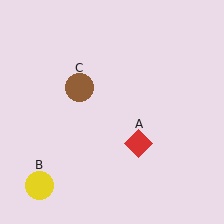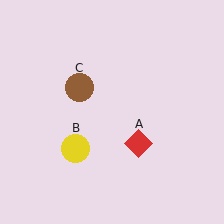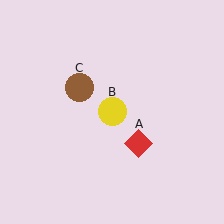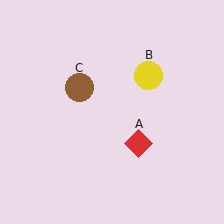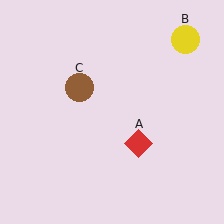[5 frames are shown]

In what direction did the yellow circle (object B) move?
The yellow circle (object B) moved up and to the right.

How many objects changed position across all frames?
1 object changed position: yellow circle (object B).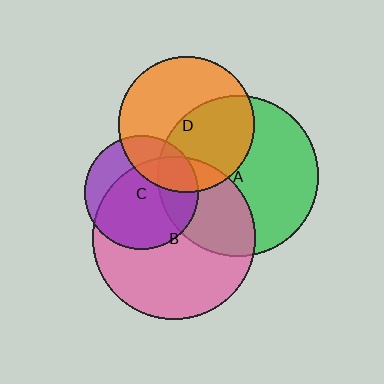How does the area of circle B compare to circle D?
Approximately 1.4 times.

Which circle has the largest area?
Circle B (pink).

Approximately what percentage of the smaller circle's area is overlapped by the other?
Approximately 25%.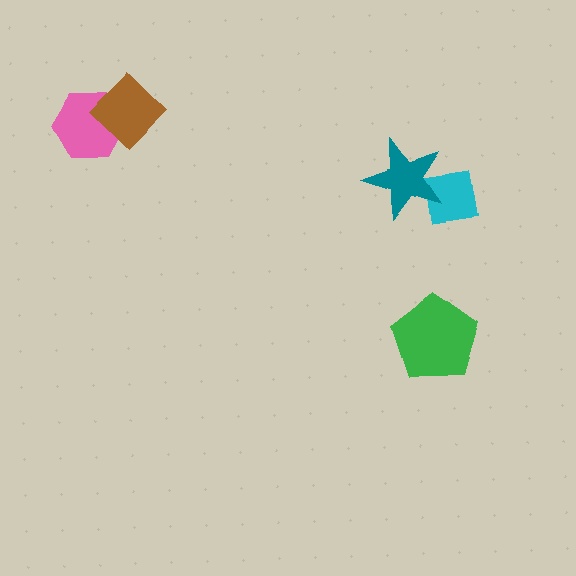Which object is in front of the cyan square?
The teal star is in front of the cyan square.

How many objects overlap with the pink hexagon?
1 object overlaps with the pink hexagon.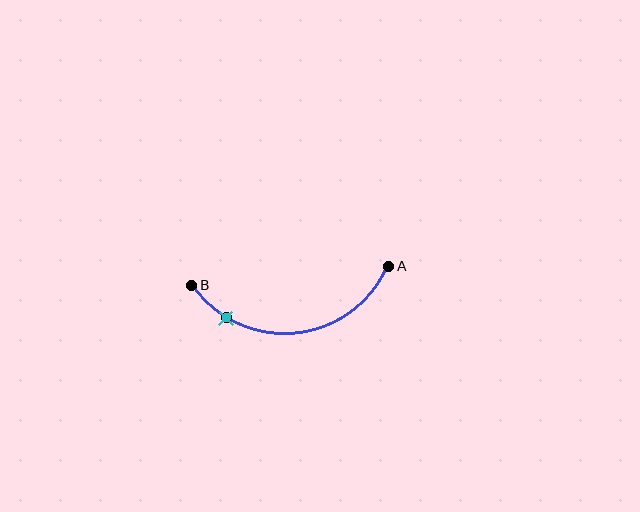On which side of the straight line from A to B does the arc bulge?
The arc bulges below the straight line connecting A and B.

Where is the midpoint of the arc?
The arc midpoint is the point on the curve farthest from the straight line joining A and B. It sits below that line.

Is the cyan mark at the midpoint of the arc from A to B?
No. The cyan mark lies on the arc but is closer to endpoint B. The arc midpoint would be at the point on the curve equidistant along the arc from both A and B.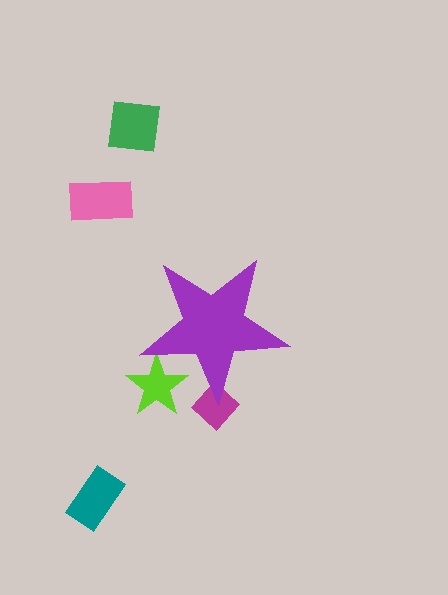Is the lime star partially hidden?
Yes, the lime star is partially hidden behind the purple star.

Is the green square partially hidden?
No, the green square is fully visible.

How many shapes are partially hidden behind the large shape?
2 shapes are partially hidden.